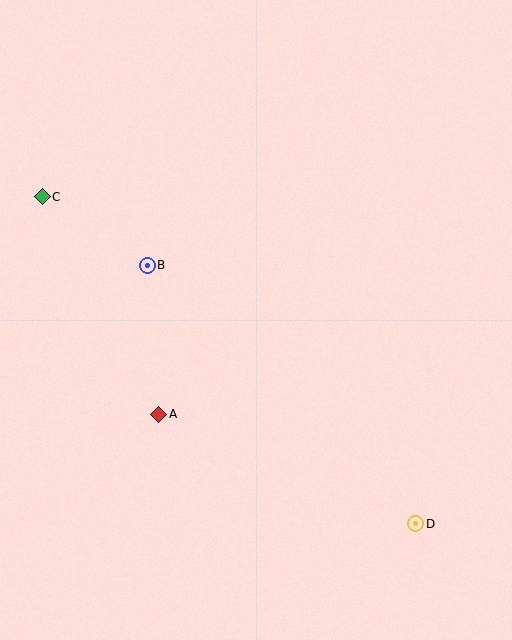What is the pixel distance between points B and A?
The distance between B and A is 150 pixels.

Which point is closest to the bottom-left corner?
Point A is closest to the bottom-left corner.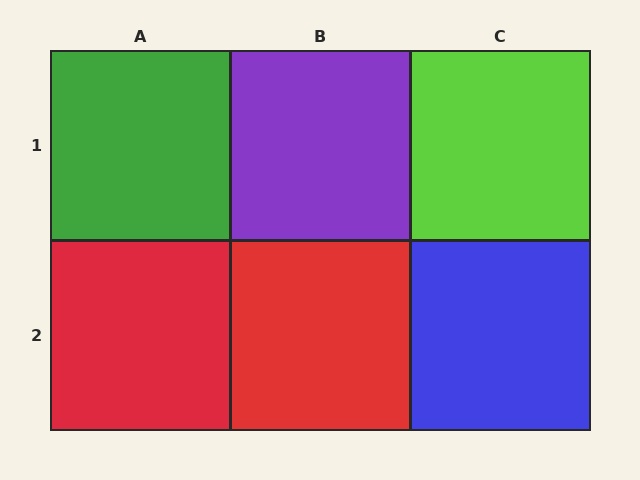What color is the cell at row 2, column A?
Red.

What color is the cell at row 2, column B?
Red.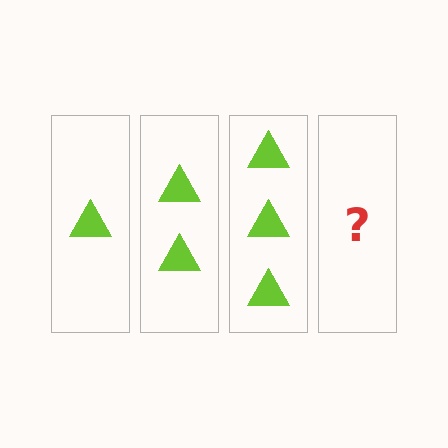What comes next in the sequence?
The next element should be 4 triangles.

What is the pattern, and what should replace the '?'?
The pattern is that each step adds one more triangle. The '?' should be 4 triangles.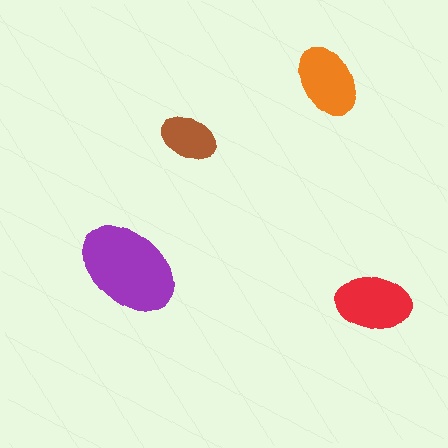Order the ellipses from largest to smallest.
the purple one, the red one, the orange one, the brown one.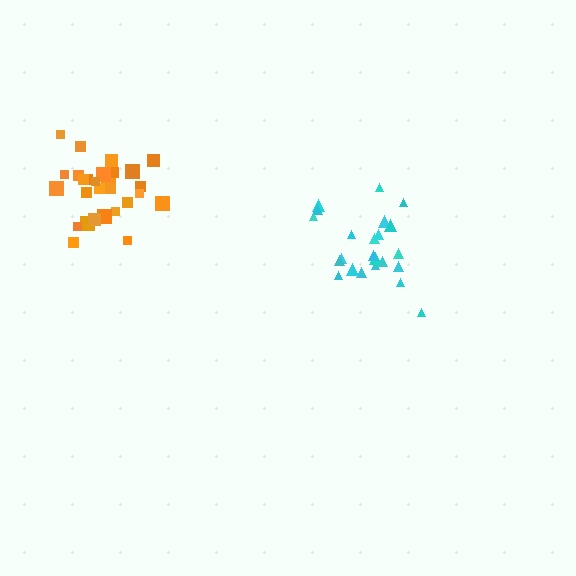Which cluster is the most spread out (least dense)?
Cyan.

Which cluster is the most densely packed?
Orange.